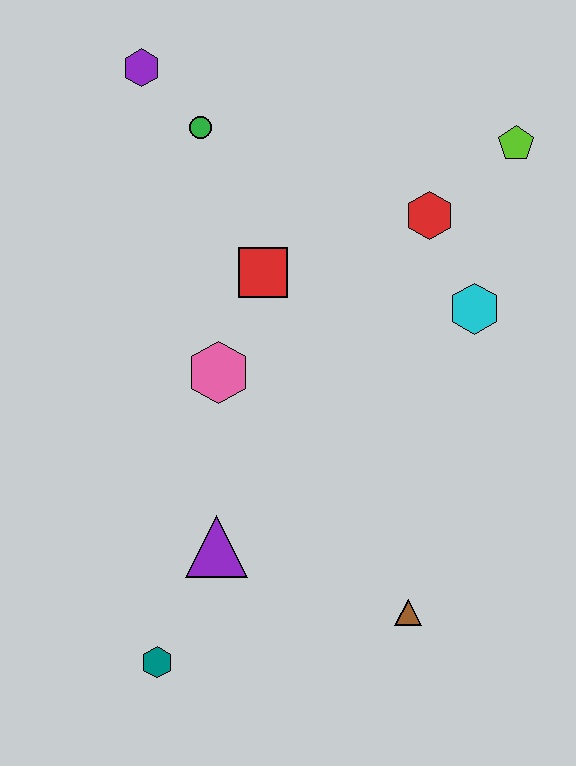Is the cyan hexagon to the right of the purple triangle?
Yes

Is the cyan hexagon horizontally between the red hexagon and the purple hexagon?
No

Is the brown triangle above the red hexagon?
No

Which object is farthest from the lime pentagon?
The teal hexagon is farthest from the lime pentagon.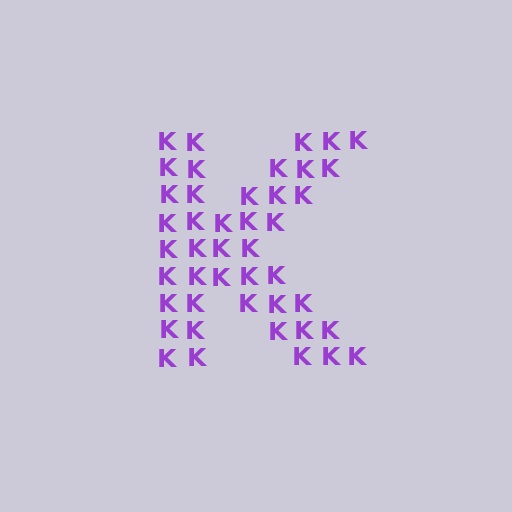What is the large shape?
The large shape is the letter K.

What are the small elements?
The small elements are letter K's.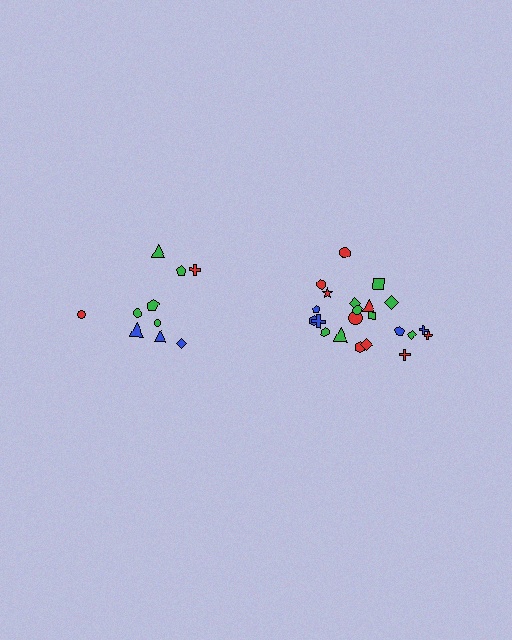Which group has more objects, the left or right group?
The right group.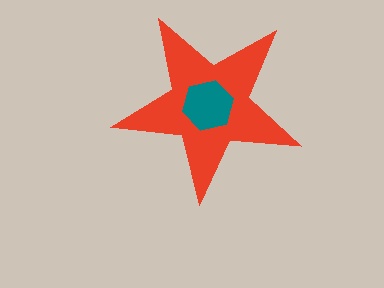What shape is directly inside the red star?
The teal hexagon.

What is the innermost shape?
The teal hexagon.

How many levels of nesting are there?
2.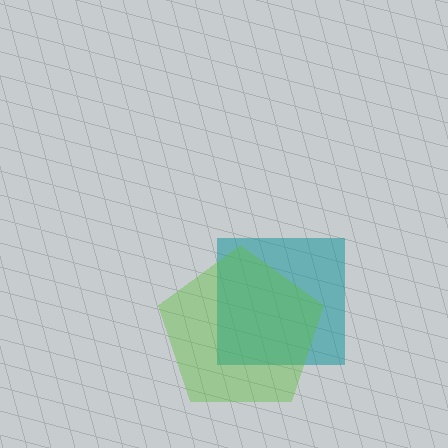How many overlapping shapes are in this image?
There are 2 overlapping shapes in the image.